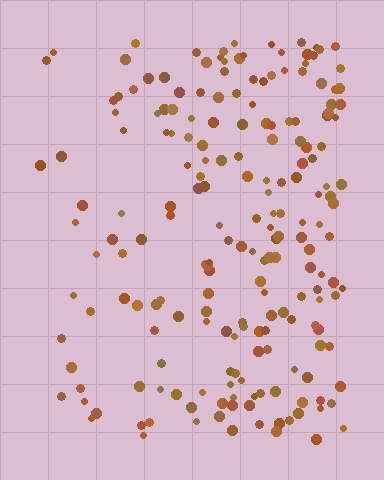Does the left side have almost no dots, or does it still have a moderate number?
Still a moderate number, just noticeably fewer than the right.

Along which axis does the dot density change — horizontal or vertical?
Horizontal.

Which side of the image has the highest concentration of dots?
The right.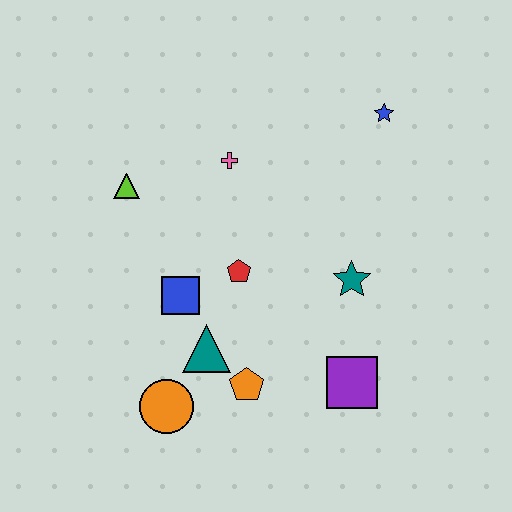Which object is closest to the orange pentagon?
The teal triangle is closest to the orange pentagon.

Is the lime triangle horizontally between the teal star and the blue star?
No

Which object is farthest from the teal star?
The lime triangle is farthest from the teal star.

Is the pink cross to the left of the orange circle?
No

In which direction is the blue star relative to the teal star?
The blue star is above the teal star.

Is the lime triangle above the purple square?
Yes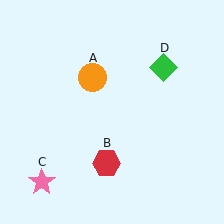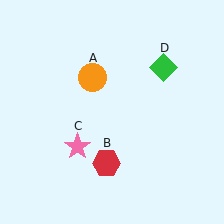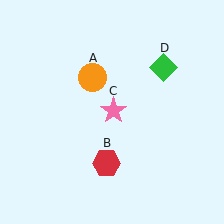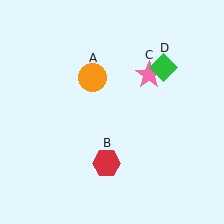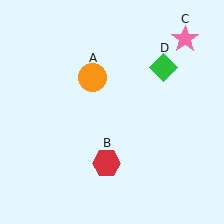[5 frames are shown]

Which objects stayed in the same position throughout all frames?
Orange circle (object A) and red hexagon (object B) and green diamond (object D) remained stationary.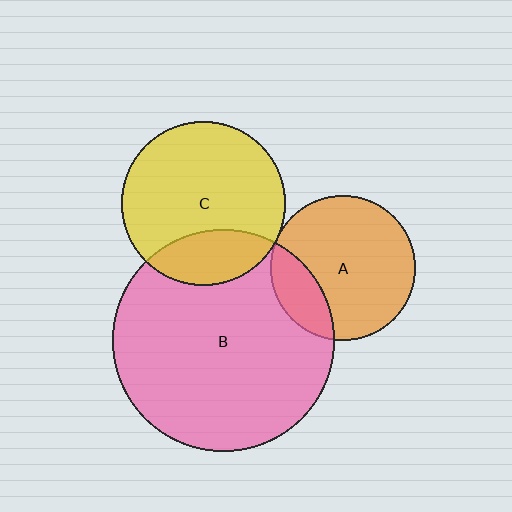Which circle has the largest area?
Circle B (pink).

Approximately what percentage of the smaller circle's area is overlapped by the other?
Approximately 25%.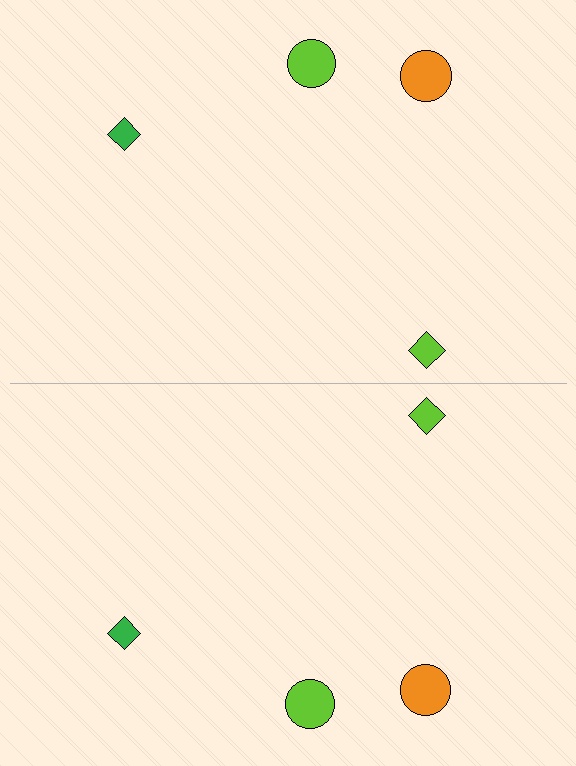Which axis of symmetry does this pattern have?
The pattern has a horizontal axis of symmetry running through the center of the image.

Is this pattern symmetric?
Yes, this pattern has bilateral (reflection) symmetry.